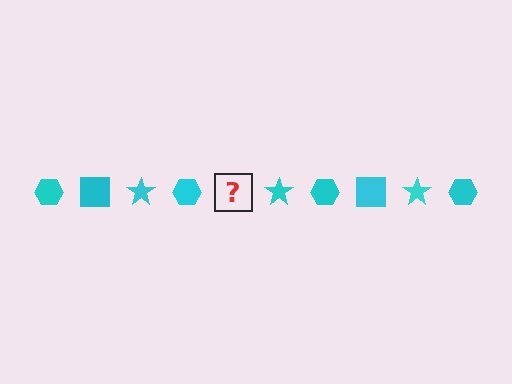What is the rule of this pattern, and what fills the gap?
The rule is that the pattern cycles through hexagon, square, star shapes in cyan. The gap should be filled with a cyan square.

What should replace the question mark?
The question mark should be replaced with a cyan square.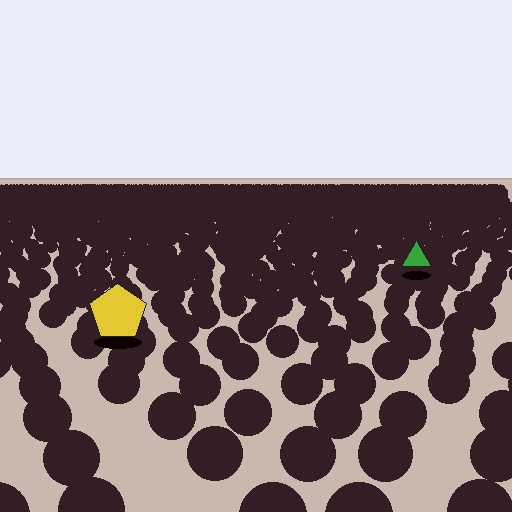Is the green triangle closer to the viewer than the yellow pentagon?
No. The yellow pentagon is closer — you can tell from the texture gradient: the ground texture is coarser near it.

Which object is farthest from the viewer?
The green triangle is farthest from the viewer. It appears smaller and the ground texture around it is denser.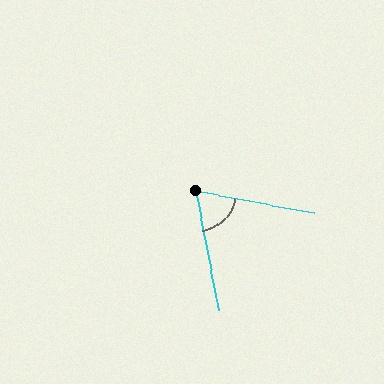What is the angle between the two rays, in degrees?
Approximately 69 degrees.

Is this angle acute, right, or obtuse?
It is acute.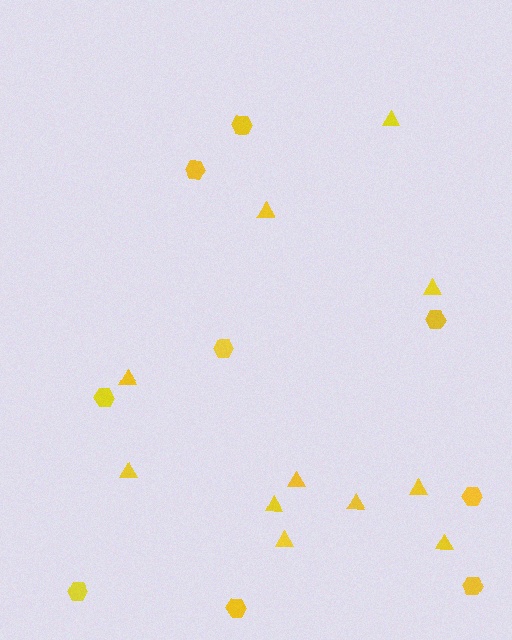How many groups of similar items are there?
There are 2 groups: one group of triangles (11) and one group of hexagons (9).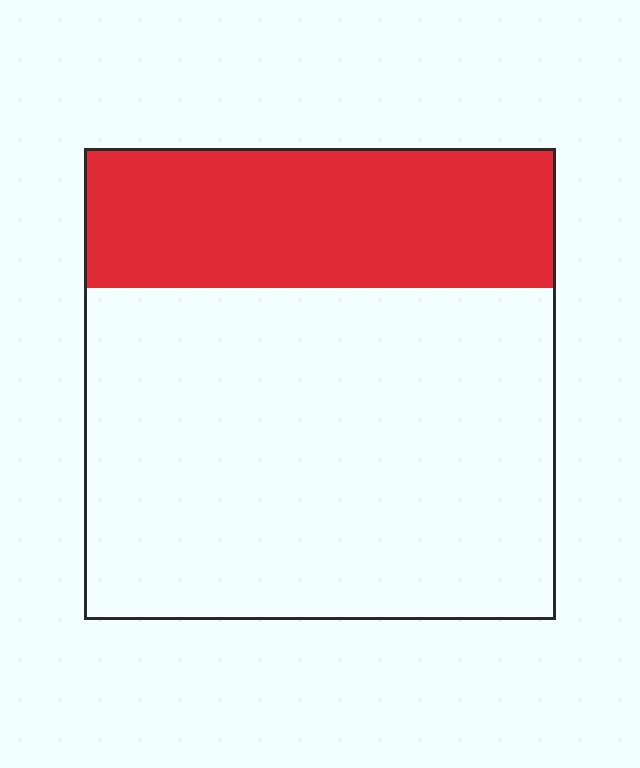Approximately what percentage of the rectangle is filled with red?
Approximately 30%.